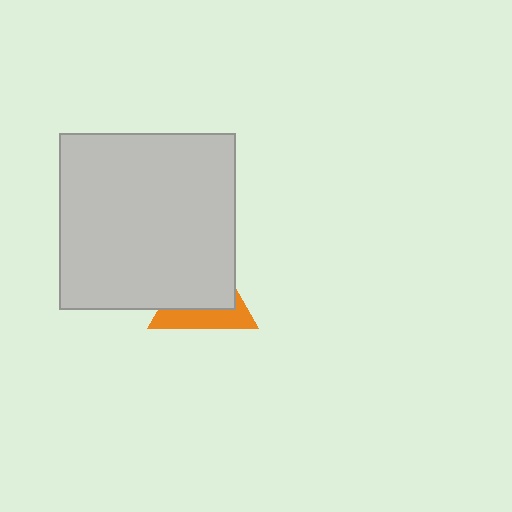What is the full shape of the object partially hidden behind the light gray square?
The partially hidden object is an orange triangle.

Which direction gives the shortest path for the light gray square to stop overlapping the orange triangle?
Moving toward the upper-left gives the shortest separation.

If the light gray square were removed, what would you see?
You would see the complete orange triangle.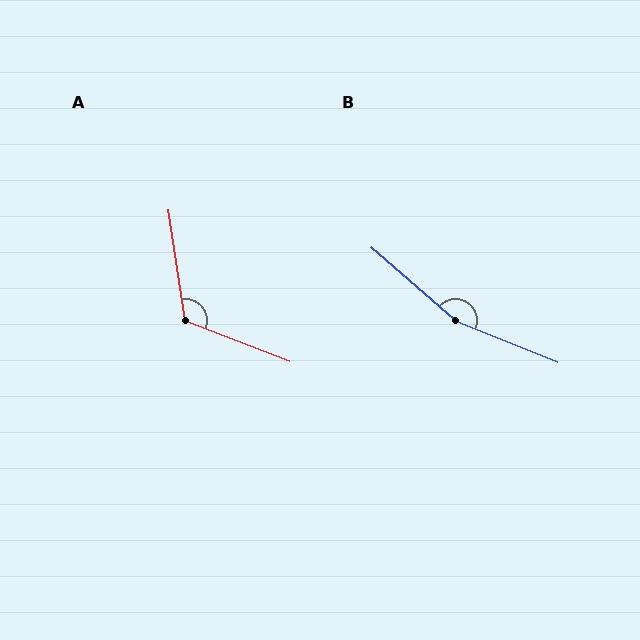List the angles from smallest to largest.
A (120°), B (161°).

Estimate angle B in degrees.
Approximately 161 degrees.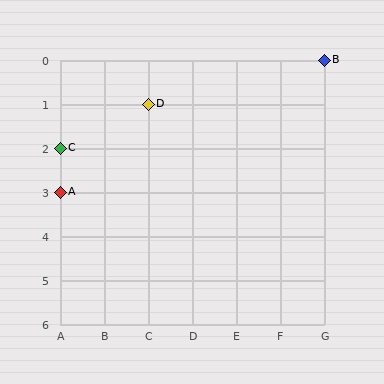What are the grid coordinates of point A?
Point A is at grid coordinates (A, 3).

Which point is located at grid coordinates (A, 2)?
Point C is at (A, 2).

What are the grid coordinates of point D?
Point D is at grid coordinates (C, 1).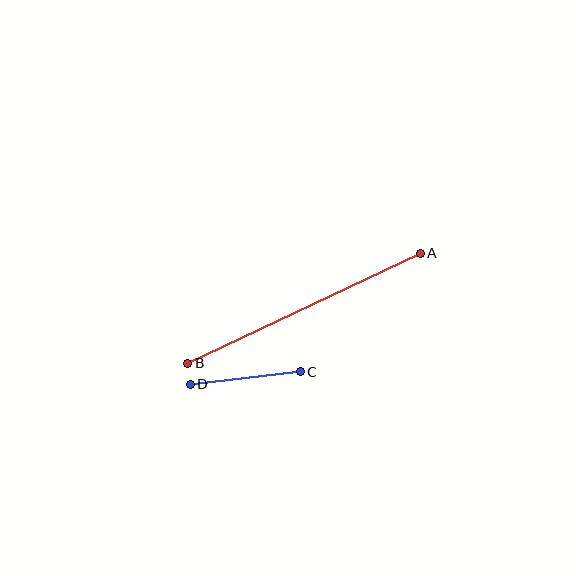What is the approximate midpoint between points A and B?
The midpoint is at approximately (304, 308) pixels.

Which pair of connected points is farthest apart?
Points A and B are farthest apart.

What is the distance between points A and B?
The distance is approximately 257 pixels.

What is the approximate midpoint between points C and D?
The midpoint is at approximately (245, 378) pixels.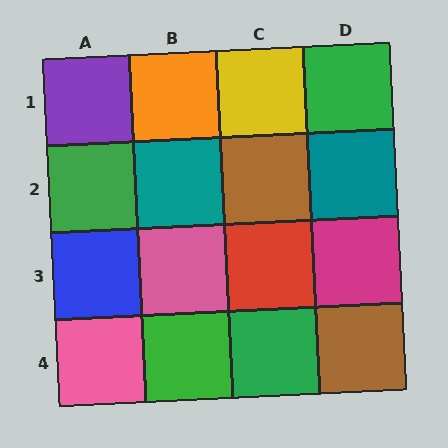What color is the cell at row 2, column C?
Brown.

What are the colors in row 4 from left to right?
Pink, green, green, brown.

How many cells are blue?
1 cell is blue.